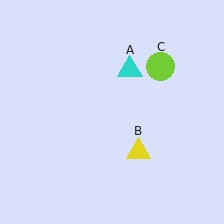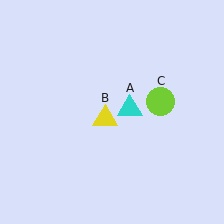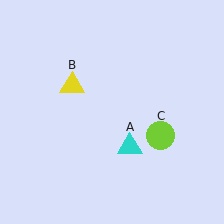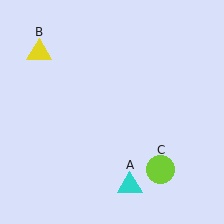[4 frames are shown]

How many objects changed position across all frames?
3 objects changed position: cyan triangle (object A), yellow triangle (object B), lime circle (object C).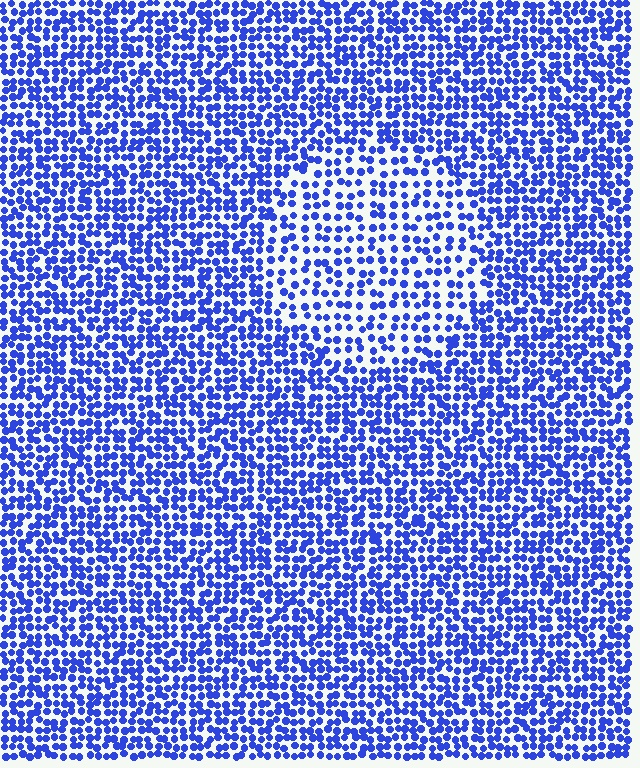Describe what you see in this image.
The image contains small blue elements arranged at two different densities. A circle-shaped region is visible where the elements are less densely packed than the surrounding area.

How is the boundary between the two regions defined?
The boundary is defined by a change in element density (approximately 1.7x ratio). All elements are the same color, size, and shape.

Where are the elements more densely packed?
The elements are more densely packed outside the circle boundary.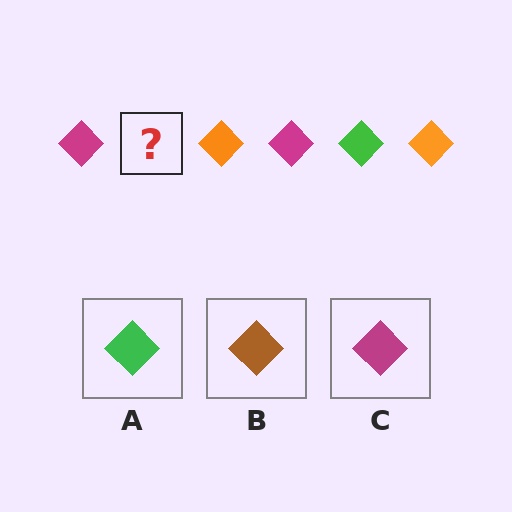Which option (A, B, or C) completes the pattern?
A.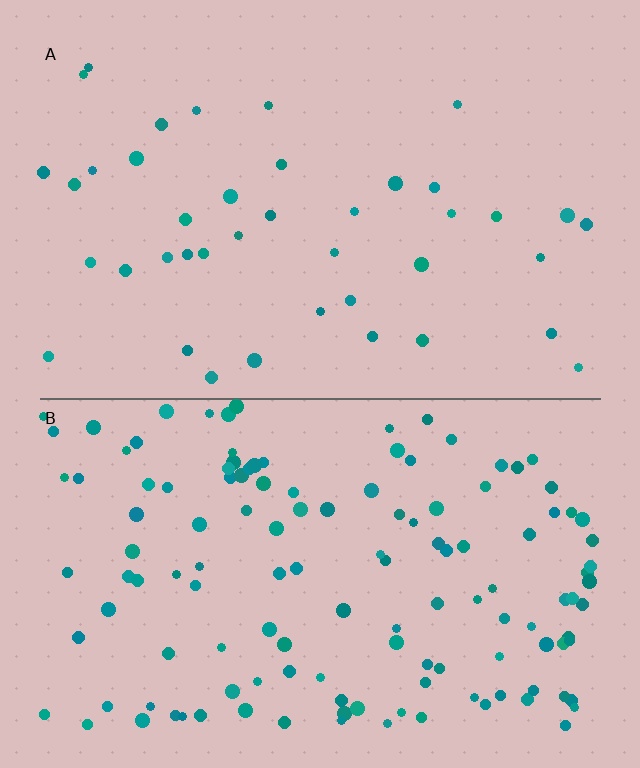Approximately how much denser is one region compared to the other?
Approximately 3.3× — region B over region A.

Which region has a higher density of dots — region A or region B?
B (the bottom).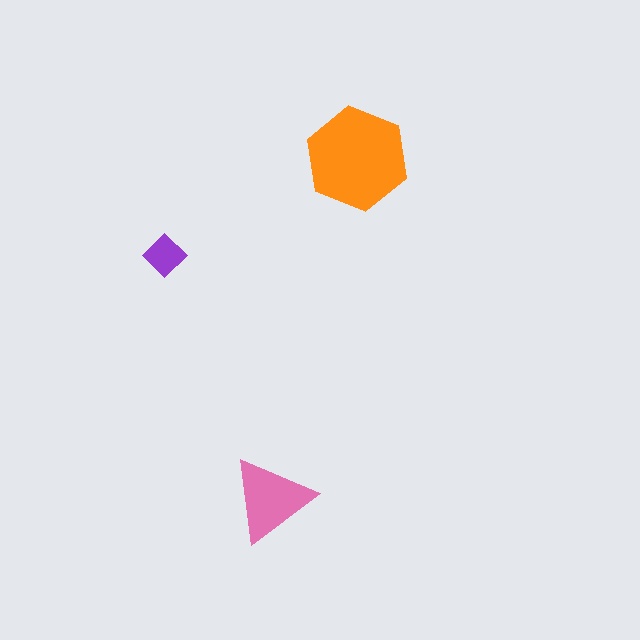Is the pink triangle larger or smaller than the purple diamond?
Larger.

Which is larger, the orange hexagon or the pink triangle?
The orange hexagon.